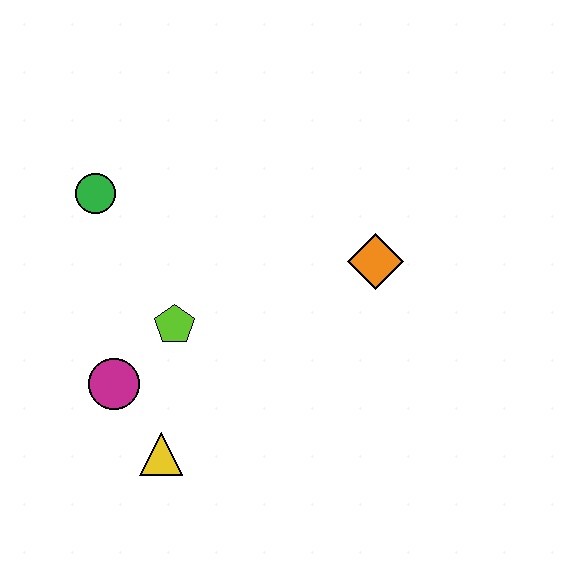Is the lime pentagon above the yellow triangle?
Yes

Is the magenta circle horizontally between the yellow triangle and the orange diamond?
No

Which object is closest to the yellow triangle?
The magenta circle is closest to the yellow triangle.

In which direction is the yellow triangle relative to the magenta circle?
The yellow triangle is below the magenta circle.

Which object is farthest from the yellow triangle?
The orange diamond is farthest from the yellow triangle.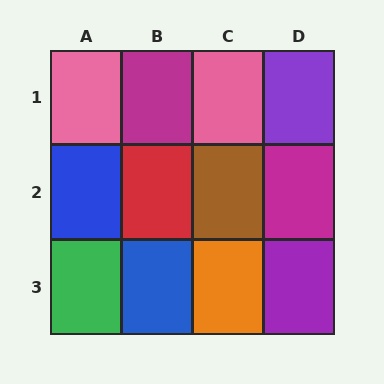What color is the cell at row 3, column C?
Orange.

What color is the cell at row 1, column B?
Magenta.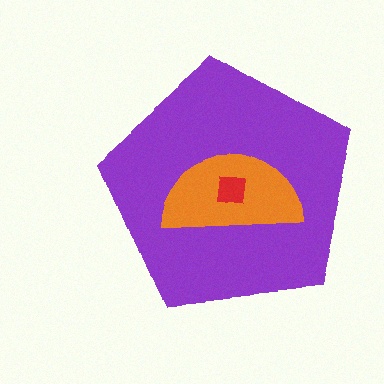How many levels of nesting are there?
3.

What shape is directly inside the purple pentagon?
The orange semicircle.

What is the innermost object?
The red square.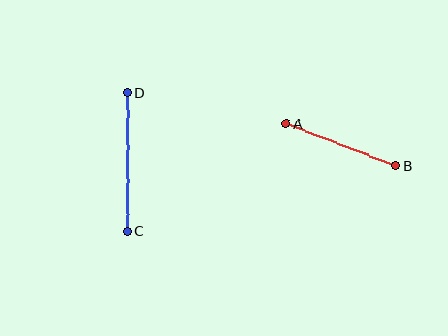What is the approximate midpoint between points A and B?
The midpoint is at approximately (341, 145) pixels.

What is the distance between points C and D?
The distance is approximately 138 pixels.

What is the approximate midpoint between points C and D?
The midpoint is at approximately (127, 162) pixels.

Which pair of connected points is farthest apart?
Points C and D are farthest apart.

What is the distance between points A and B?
The distance is approximately 118 pixels.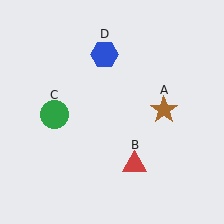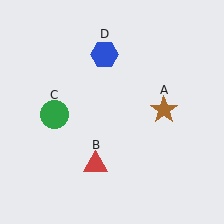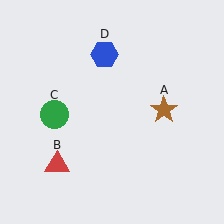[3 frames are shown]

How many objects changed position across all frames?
1 object changed position: red triangle (object B).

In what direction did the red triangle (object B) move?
The red triangle (object B) moved left.